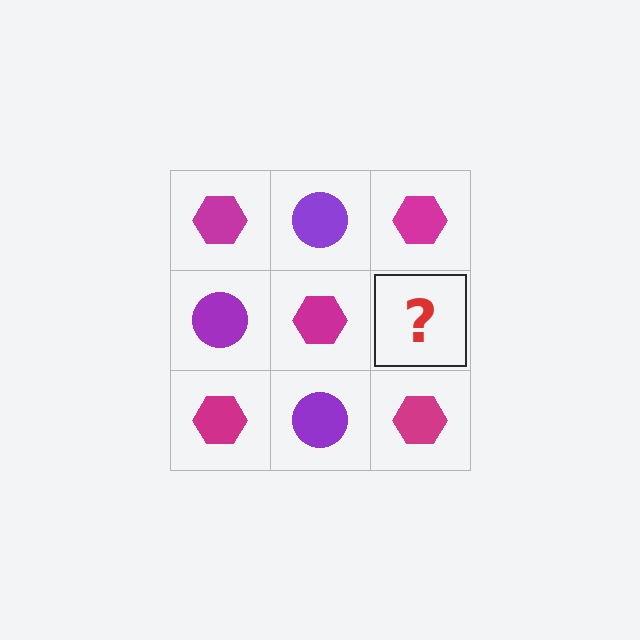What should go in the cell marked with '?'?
The missing cell should contain a purple circle.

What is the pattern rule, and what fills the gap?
The rule is that it alternates magenta hexagon and purple circle in a checkerboard pattern. The gap should be filled with a purple circle.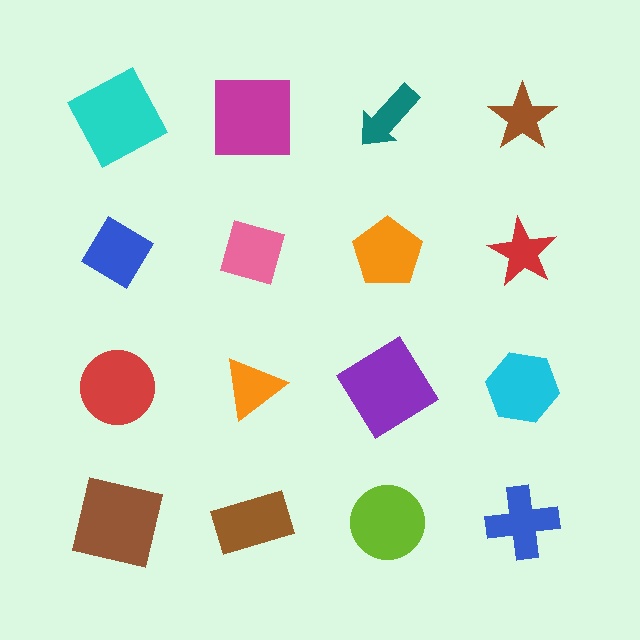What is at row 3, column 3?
A purple diamond.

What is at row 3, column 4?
A cyan hexagon.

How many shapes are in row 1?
4 shapes.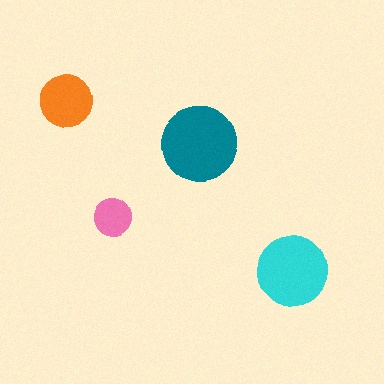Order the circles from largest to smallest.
the teal one, the cyan one, the orange one, the pink one.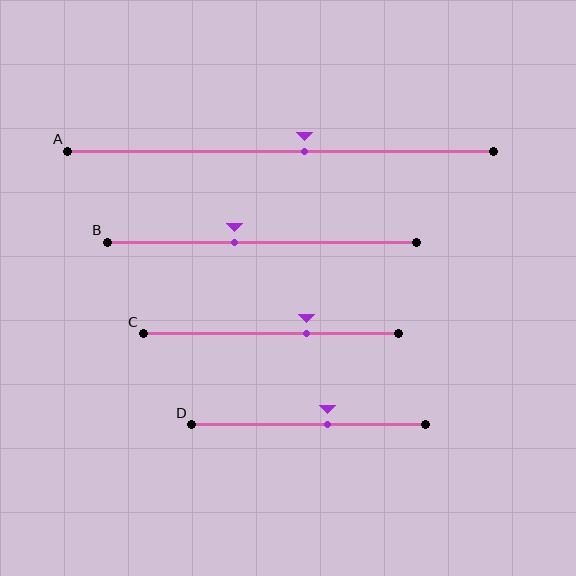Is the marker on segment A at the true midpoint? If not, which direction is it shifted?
No, the marker on segment A is shifted to the right by about 6% of the segment length.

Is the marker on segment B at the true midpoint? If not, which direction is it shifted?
No, the marker on segment B is shifted to the left by about 9% of the segment length.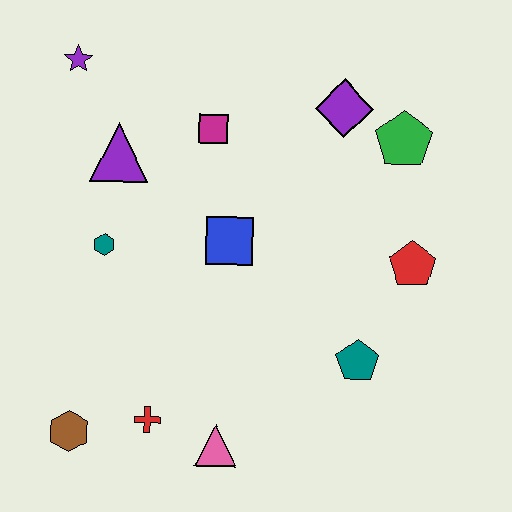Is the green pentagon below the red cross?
No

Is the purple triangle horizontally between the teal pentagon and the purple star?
Yes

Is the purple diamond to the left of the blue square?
No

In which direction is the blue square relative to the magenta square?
The blue square is below the magenta square.